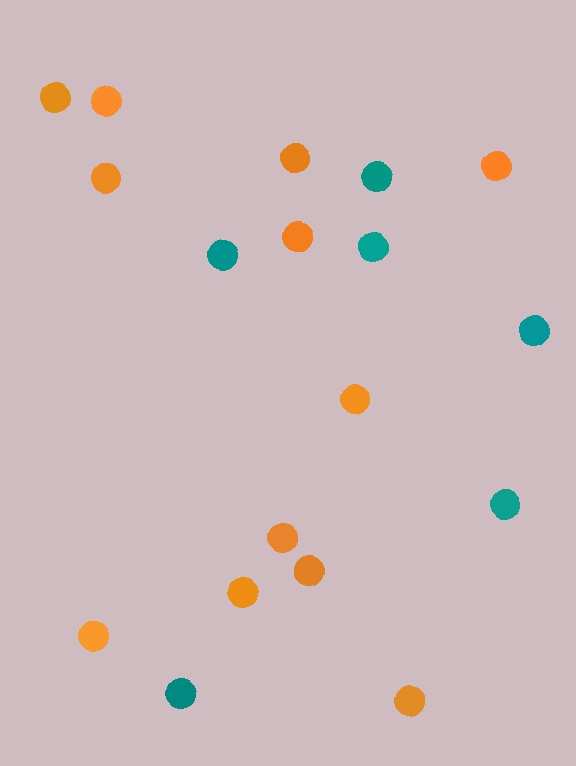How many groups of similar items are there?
There are 2 groups: one group of teal circles (6) and one group of orange circles (12).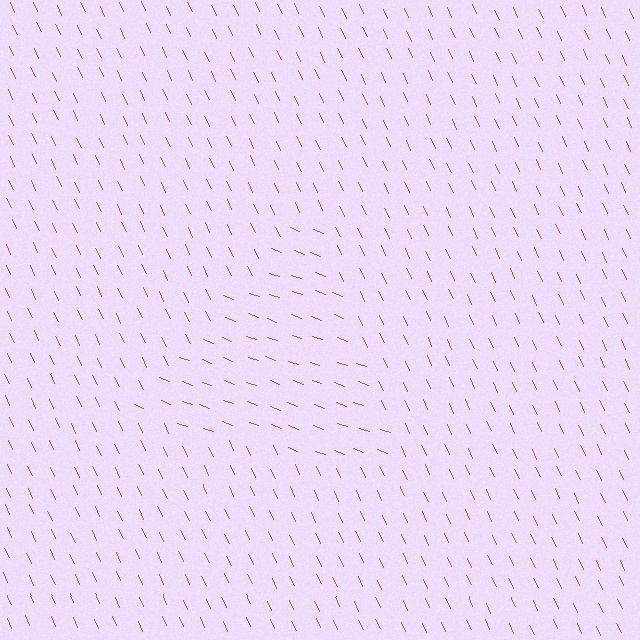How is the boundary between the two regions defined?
The boundary is defined purely by a change in line orientation (approximately 45 degrees difference). All lines are the same color and thickness.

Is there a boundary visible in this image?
Yes, there is a texture boundary formed by a change in line orientation.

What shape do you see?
I see a triangle.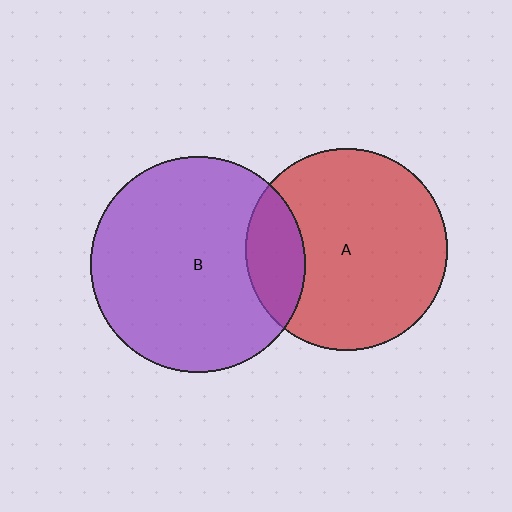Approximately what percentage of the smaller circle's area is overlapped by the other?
Approximately 20%.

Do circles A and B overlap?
Yes.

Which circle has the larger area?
Circle B (purple).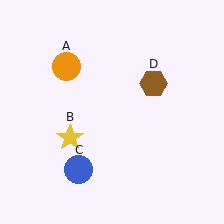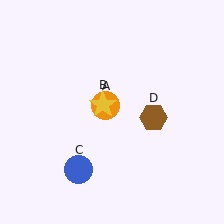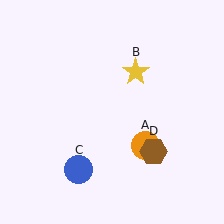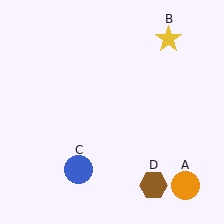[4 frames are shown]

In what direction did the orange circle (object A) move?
The orange circle (object A) moved down and to the right.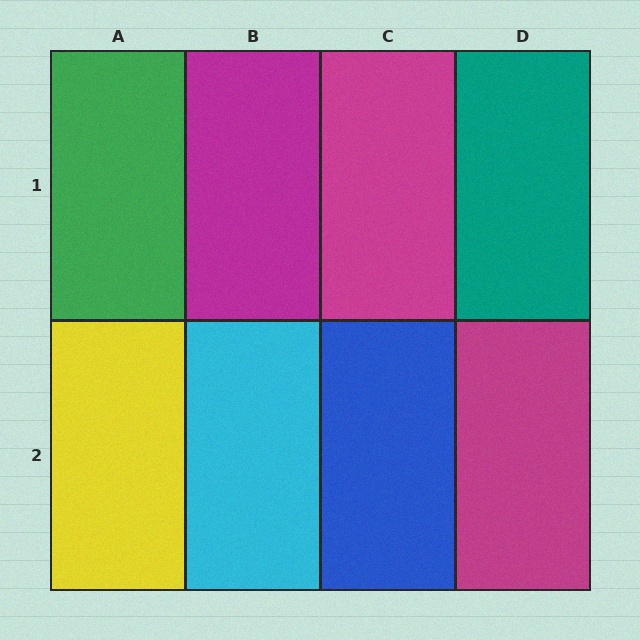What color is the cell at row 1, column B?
Magenta.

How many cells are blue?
1 cell is blue.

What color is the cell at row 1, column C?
Magenta.